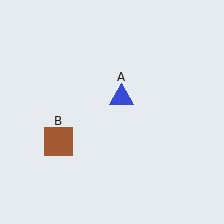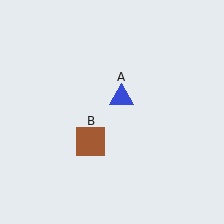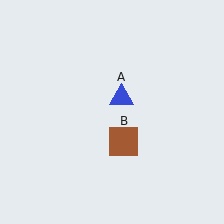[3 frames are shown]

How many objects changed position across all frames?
1 object changed position: brown square (object B).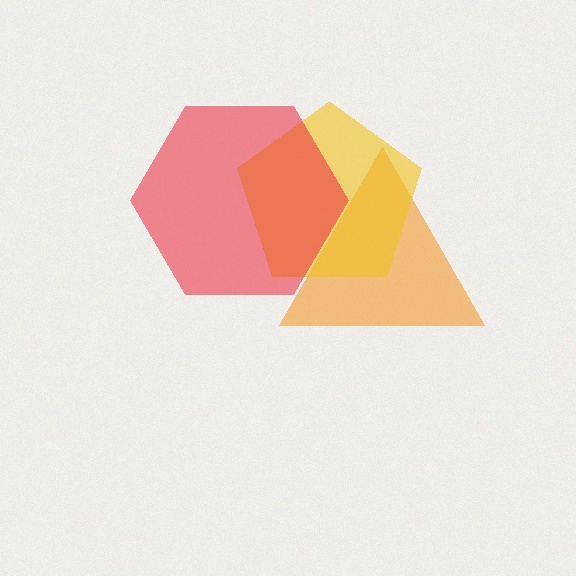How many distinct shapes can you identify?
There are 3 distinct shapes: an orange triangle, a yellow pentagon, a red hexagon.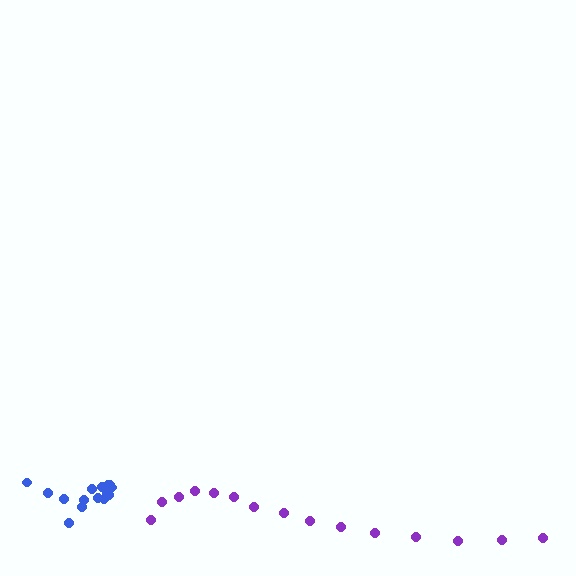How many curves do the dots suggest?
There are 2 distinct paths.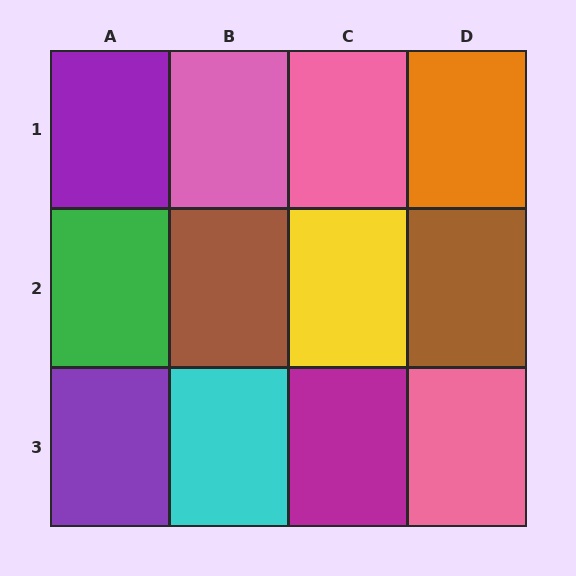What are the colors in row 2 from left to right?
Green, brown, yellow, brown.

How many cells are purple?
2 cells are purple.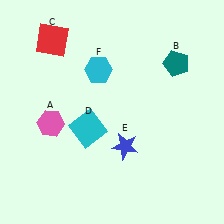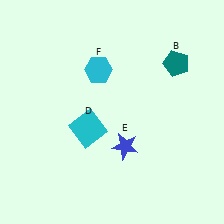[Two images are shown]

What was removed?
The pink hexagon (A), the red square (C) were removed in Image 2.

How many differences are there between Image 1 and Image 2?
There are 2 differences between the two images.